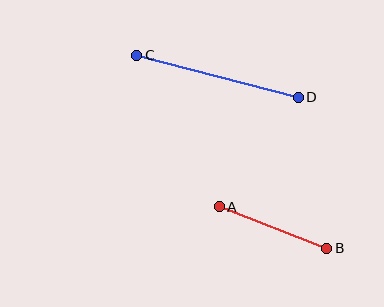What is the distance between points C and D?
The distance is approximately 167 pixels.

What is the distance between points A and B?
The distance is approximately 115 pixels.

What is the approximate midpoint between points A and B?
The midpoint is at approximately (273, 227) pixels.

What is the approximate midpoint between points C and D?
The midpoint is at approximately (217, 76) pixels.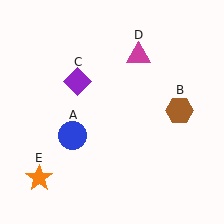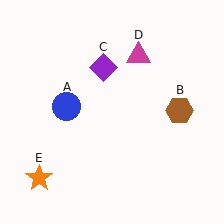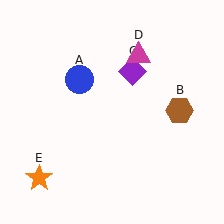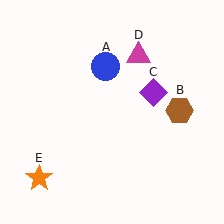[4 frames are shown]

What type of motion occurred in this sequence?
The blue circle (object A), purple diamond (object C) rotated clockwise around the center of the scene.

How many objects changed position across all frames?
2 objects changed position: blue circle (object A), purple diamond (object C).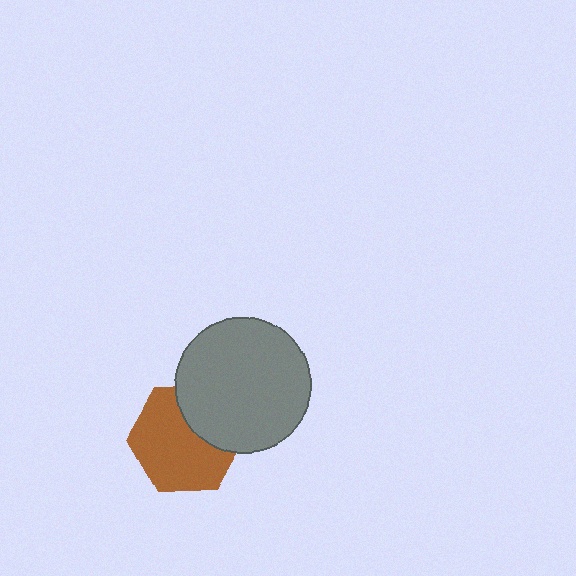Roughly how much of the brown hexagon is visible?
Most of it is visible (roughly 69%).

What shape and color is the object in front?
The object in front is a gray circle.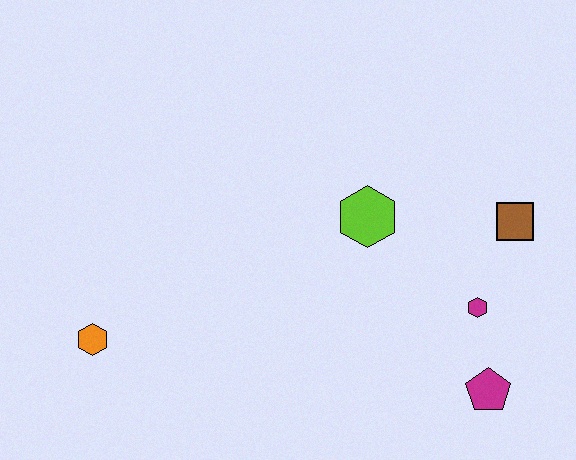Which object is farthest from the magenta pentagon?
The orange hexagon is farthest from the magenta pentagon.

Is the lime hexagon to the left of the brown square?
Yes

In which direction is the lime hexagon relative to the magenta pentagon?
The lime hexagon is above the magenta pentagon.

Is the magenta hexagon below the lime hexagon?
Yes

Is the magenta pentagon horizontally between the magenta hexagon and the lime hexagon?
No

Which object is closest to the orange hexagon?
The lime hexagon is closest to the orange hexagon.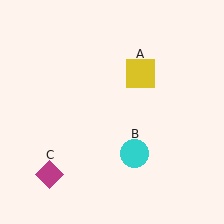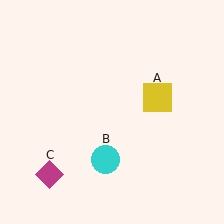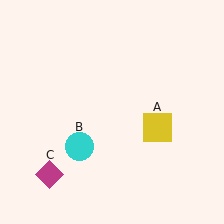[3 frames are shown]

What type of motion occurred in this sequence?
The yellow square (object A), cyan circle (object B) rotated clockwise around the center of the scene.